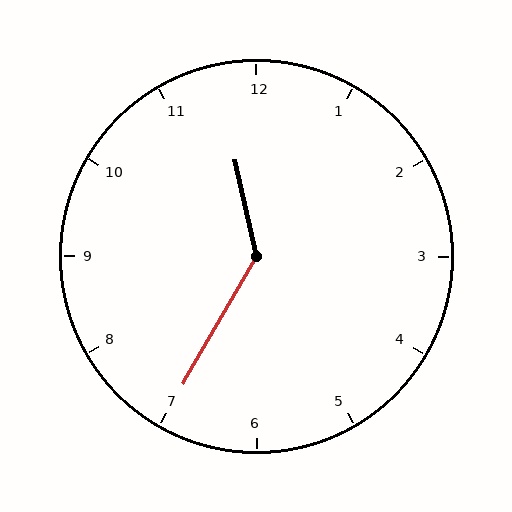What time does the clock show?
11:35.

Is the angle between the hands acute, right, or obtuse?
It is obtuse.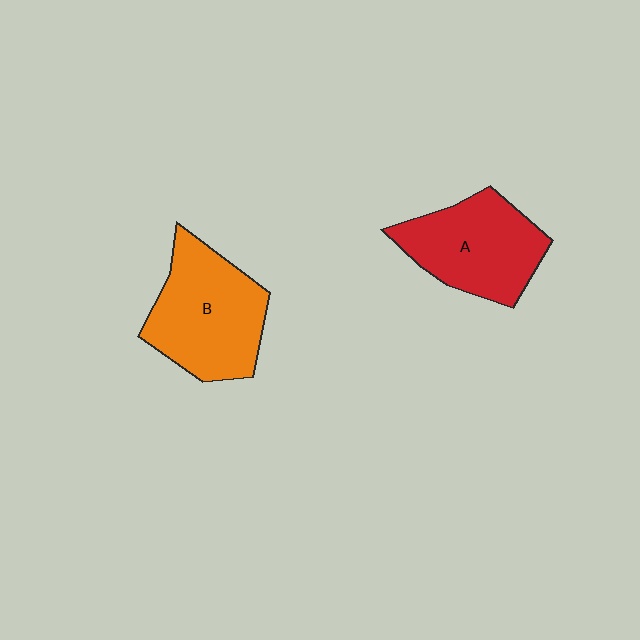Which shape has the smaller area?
Shape A (red).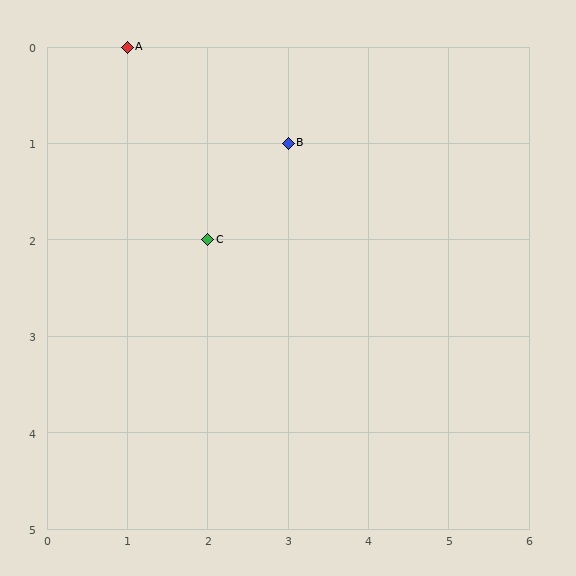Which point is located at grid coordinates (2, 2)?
Point C is at (2, 2).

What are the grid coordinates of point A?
Point A is at grid coordinates (1, 0).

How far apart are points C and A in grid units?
Points C and A are 1 column and 2 rows apart (about 2.2 grid units diagonally).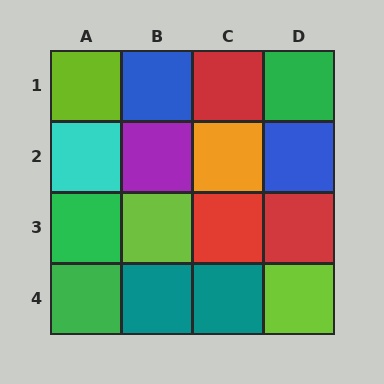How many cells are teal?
2 cells are teal.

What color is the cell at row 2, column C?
Orange.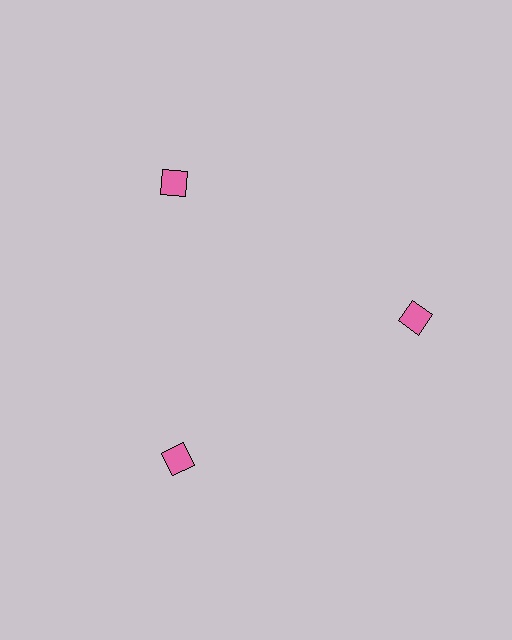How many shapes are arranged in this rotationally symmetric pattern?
There are 3 shapes, arranged in 3 groups of 1.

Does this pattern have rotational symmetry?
Yes, this pattern has 3-fold rotational symmetry. It looks the same after rotating 120 degrees around the center.